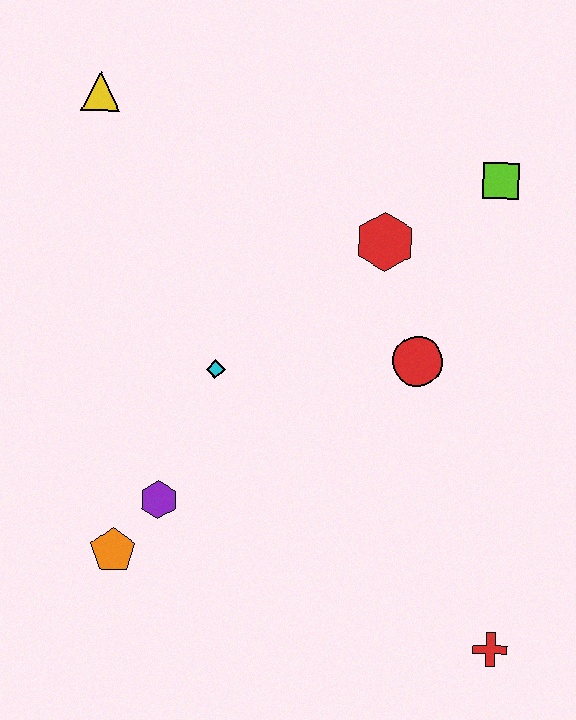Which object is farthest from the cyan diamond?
The red cross is farthest from the cyan diamond.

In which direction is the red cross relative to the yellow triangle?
The red cross is below the yellow triangle.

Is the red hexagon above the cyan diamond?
Yes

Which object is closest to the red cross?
The red circle is closest to the red cross.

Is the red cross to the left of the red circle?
No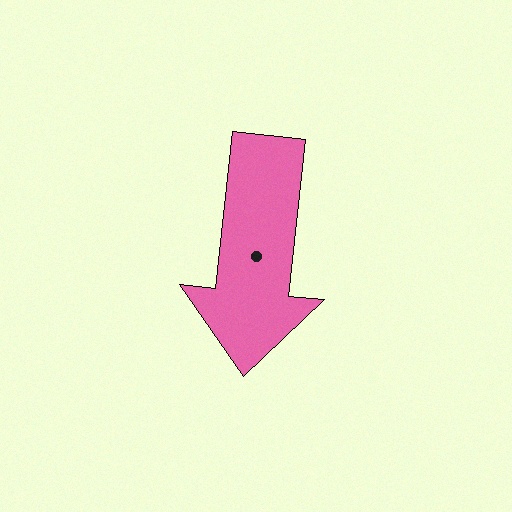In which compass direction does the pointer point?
South.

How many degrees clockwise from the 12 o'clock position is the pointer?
Approximately 186 degrees.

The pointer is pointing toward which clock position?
Roughly 6 o'clock.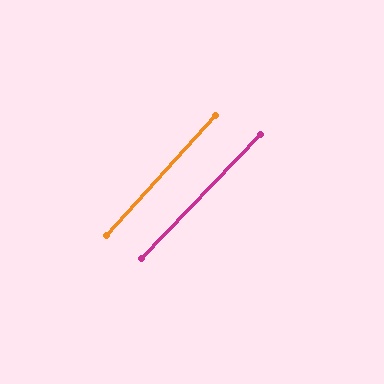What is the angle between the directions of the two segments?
Approximately 2 degrees.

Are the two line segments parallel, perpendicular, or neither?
Parallel — their directions differ by only 1.7°.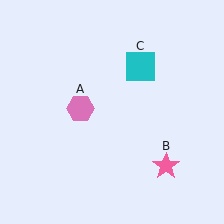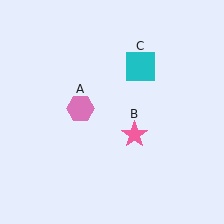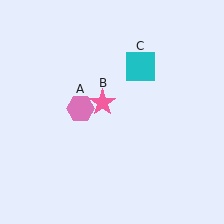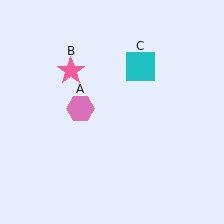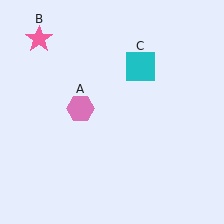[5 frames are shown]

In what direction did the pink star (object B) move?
The pink star (object B) moved up and to the left.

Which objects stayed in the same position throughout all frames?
Pink hexagon (object A) and cyan square (object C) remained stationary.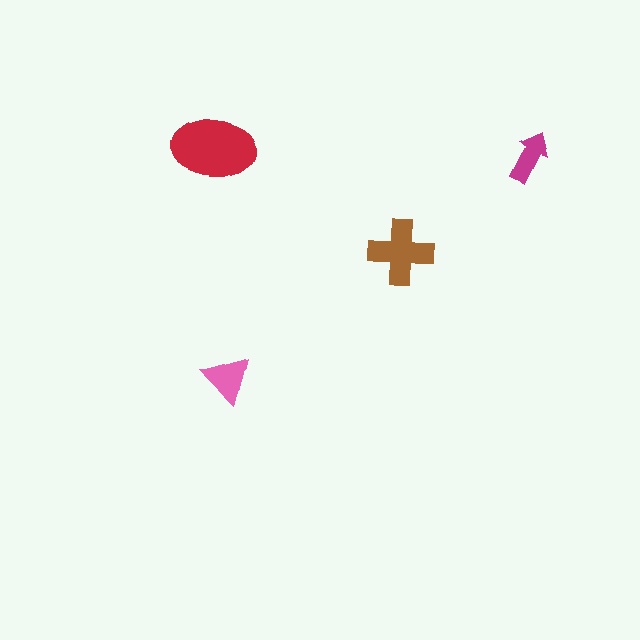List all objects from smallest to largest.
The magenta arrow, the pink triangle, the brown cross, the red ellipse.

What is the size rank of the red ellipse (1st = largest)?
1st.